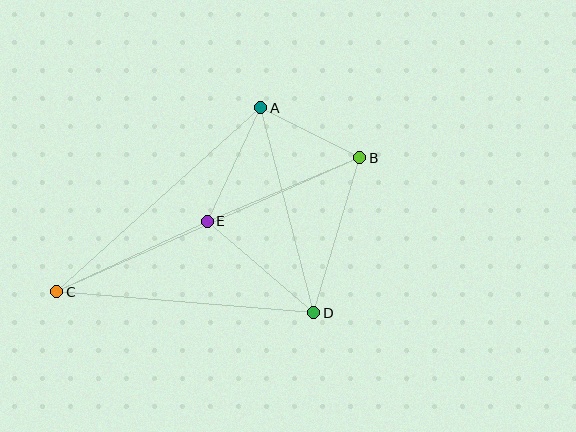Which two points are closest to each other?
Points A and B are closest to each other.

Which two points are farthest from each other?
Points B and C are farthest from each other.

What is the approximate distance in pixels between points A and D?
The distance between A and D is approximately 212 pixels.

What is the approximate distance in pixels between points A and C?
The distance between A and C is approximately 275 pixels.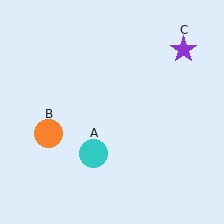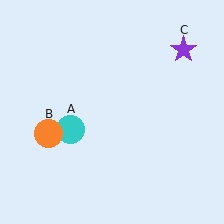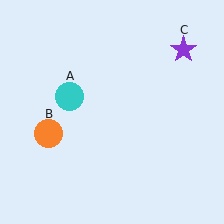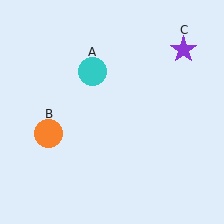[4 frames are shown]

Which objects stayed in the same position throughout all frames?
Orange circle (object B) and purple star (object C) remained stationary.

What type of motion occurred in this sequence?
The cyan circle (object A) rotated clockwise around the center of the scene.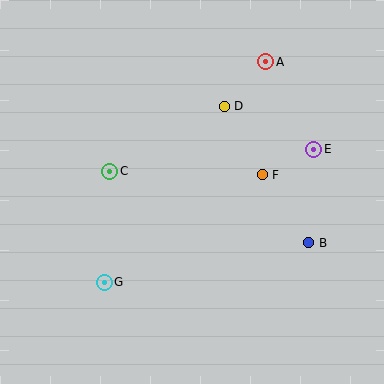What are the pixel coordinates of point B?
Point B is at (309, 243).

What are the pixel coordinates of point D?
Point D is at (224, 106).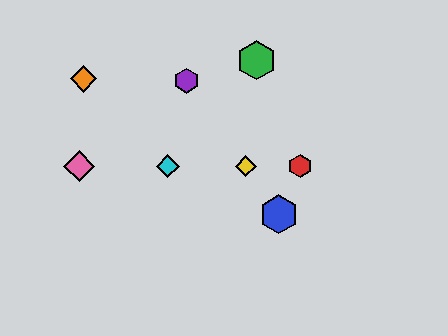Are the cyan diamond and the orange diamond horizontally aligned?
No, the cyan diamond is at y≈166 and the orange diamond is at y≈79.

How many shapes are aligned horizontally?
4 shapes (the red hexagon, the yellow diamond, the cyan diamond, the pink diamond) are aligned horizontally.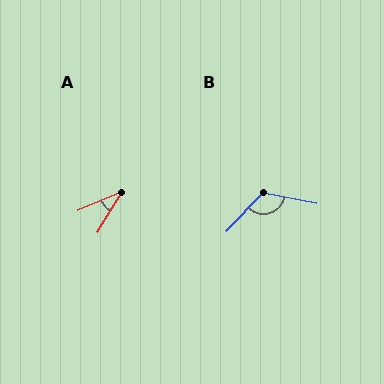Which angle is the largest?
B, at approximately 122 degrees.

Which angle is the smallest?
A, at approximately 35 degrees.